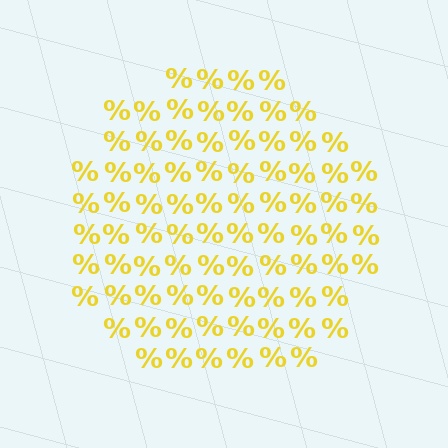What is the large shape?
The large shape is a circle.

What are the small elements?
The small elements are percent signs.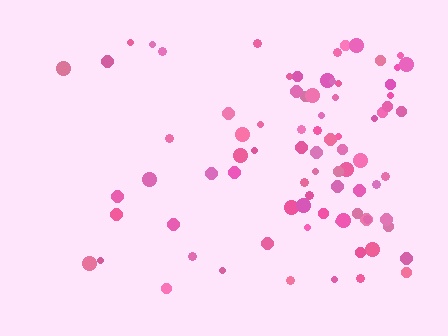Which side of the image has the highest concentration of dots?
The right.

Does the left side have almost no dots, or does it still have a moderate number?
Still a moderate number, just noticeably fewer than the right.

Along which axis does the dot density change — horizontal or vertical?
Horizontal.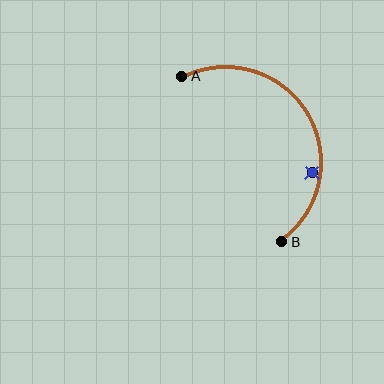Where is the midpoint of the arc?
The arc midpoint is the point on the curve farthest from the straight line joining A and B. It sits to the right of that line.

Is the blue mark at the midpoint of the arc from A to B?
No — the blue mark does not lie on the arc at all. It sits slightly inside the curve.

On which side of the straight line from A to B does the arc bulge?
The arc bulges to the right of the straight line connecting A and B.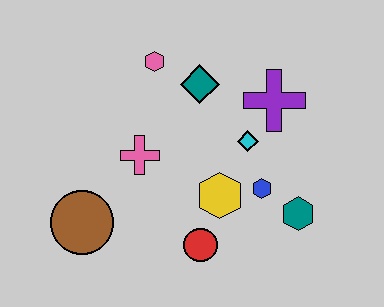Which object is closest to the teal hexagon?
The blue hexagon is closest to the teal hexagon.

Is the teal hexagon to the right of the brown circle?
Yes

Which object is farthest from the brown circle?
The purple cross is farthest from the brown circle.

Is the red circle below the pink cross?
Yes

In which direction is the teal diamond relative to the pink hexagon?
The teal diamond is to the right of the pink hexagon.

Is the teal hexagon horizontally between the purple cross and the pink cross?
No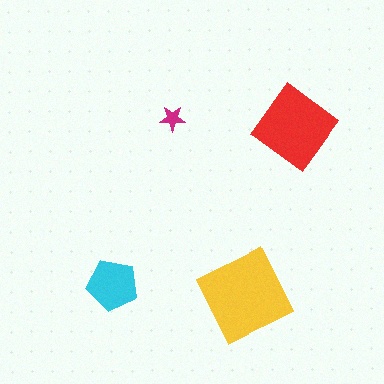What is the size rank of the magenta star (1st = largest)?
4th.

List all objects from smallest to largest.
The magenta star, the cyan pentagon, the red diamond, the yellow square.